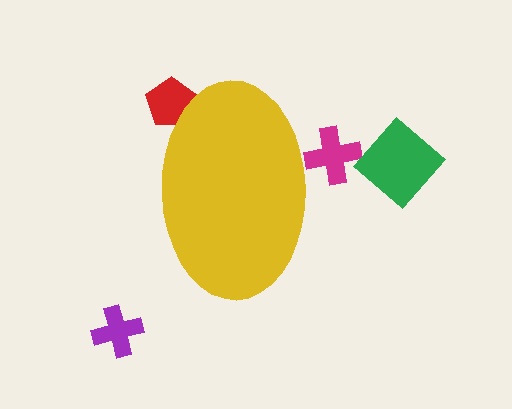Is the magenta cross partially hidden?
Yes, the magenta cross is partially hidden behind the yellow ellipse.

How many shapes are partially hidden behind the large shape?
2 shapes are partially hidden.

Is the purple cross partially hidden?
No, the purple cross is fully visible.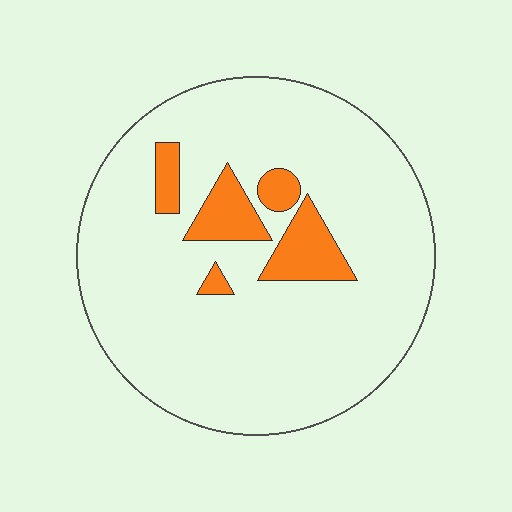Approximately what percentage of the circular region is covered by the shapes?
Approximately 10%.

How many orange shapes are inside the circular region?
5.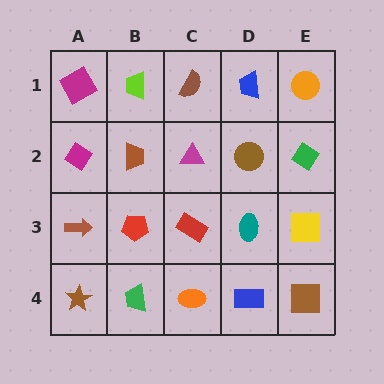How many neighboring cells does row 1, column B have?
3.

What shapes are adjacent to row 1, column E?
A green diamond (row 2, column E), a blue trapezoid (row 1, column D).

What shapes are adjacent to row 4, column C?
A red rectangle (row 3, column C), a green trapezoid (row 4, column B), a blue rectangle (row 4, column D).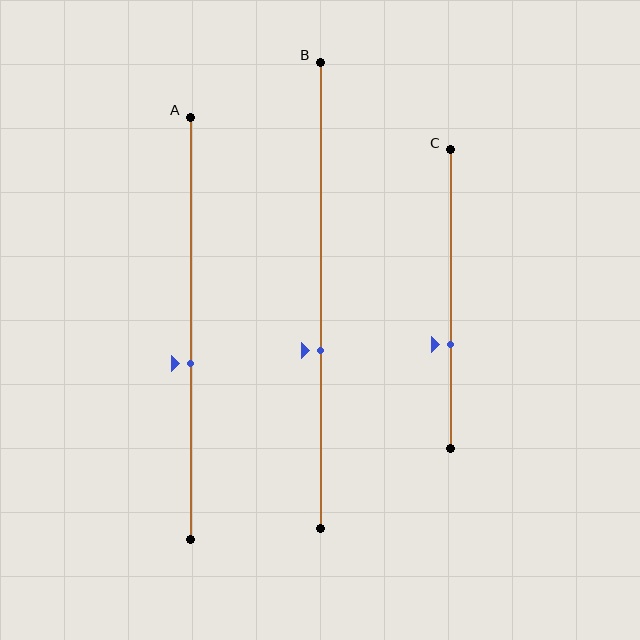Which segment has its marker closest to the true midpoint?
Segment A has its marker closest to the true midpoint.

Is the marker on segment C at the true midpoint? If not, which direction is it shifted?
No, the marker on segment C is shifted downward by about 15% of the segment length.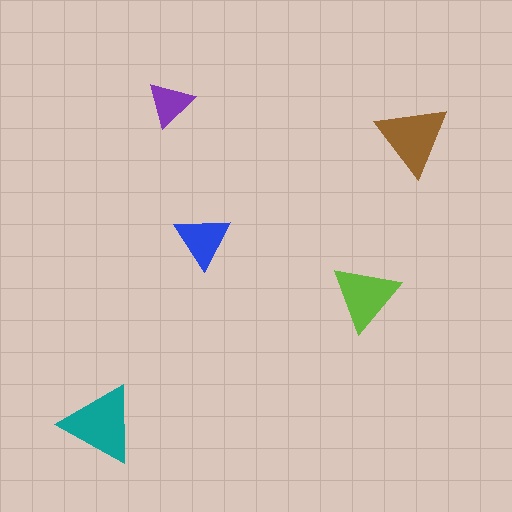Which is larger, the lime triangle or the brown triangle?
The brown one.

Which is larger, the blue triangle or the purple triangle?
The blue one.